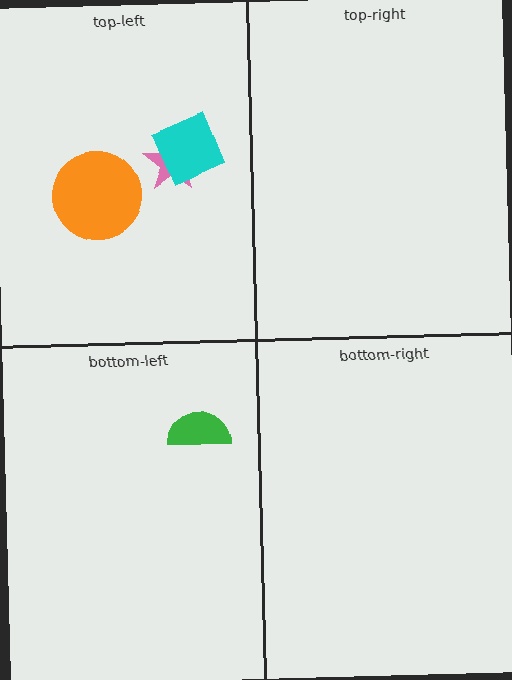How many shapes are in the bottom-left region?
1.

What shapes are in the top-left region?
The orange circle, the pink star, the cyan square.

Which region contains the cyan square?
The top-left region.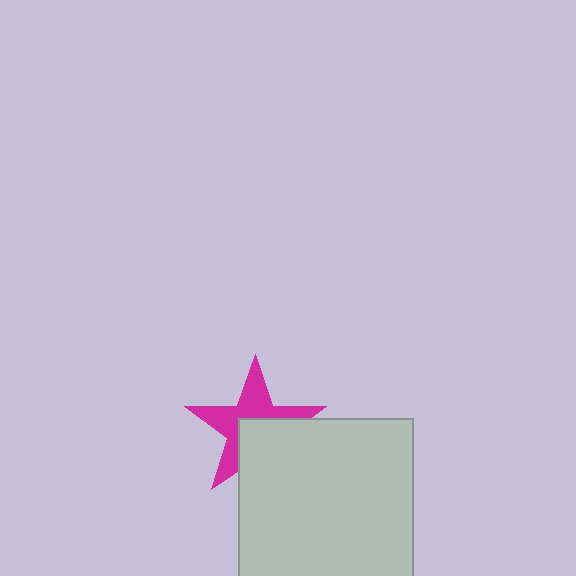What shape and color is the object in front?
The object in front is a light gray square.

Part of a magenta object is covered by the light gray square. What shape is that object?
It is a star.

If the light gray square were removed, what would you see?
You would see the complete magenta star.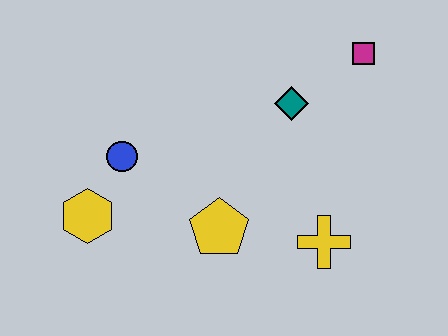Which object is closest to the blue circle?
The yellow hexagon is closest to the blue circle.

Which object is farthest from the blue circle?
The magenta square is farthest from the blue circle.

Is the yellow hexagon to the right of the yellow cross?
No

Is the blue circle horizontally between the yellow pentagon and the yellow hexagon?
Yes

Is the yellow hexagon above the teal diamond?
No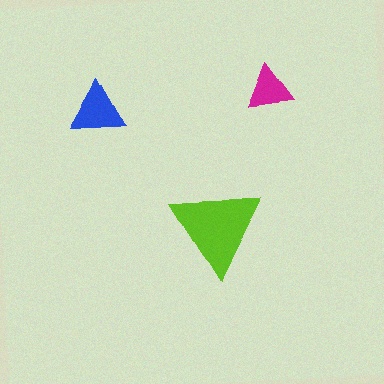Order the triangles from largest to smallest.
the lime one, the blue one, the magenta one.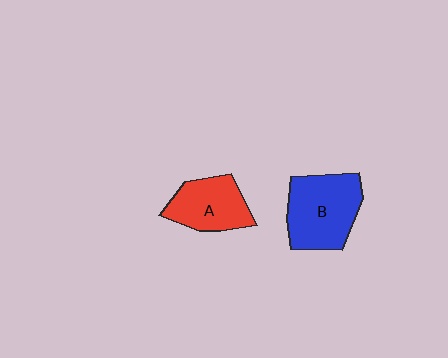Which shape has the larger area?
Shape B (blue).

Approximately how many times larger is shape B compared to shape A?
Approximately 1.4 times.